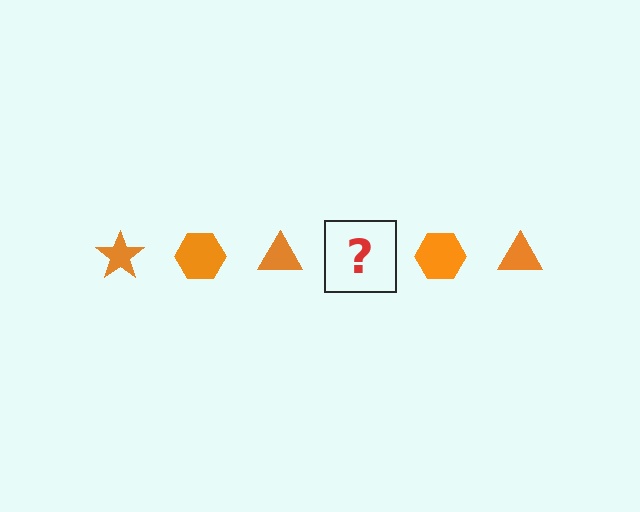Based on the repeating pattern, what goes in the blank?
The blank should be an orange star.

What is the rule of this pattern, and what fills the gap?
The rule is that the pattern cycles through star, hexagon, triangle shapes in orange. The gap should be filled with an orange star.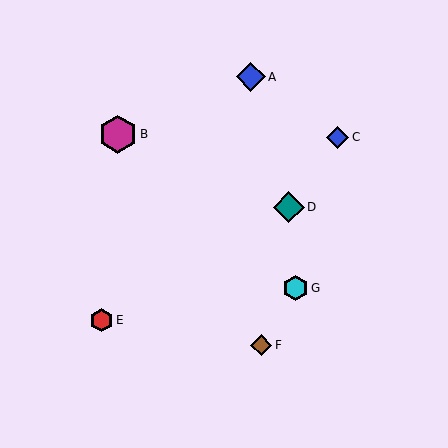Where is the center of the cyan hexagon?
The center of the cyan hexagon is at (295, 288).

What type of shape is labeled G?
Shape G is a cyan hexagon.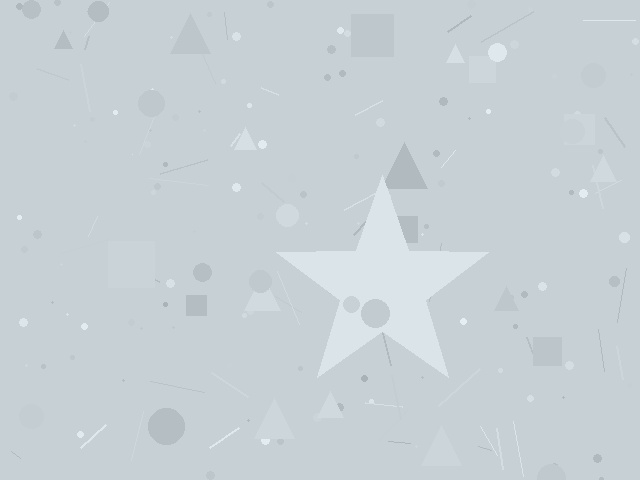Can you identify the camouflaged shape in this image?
The camouflaged shape is a star.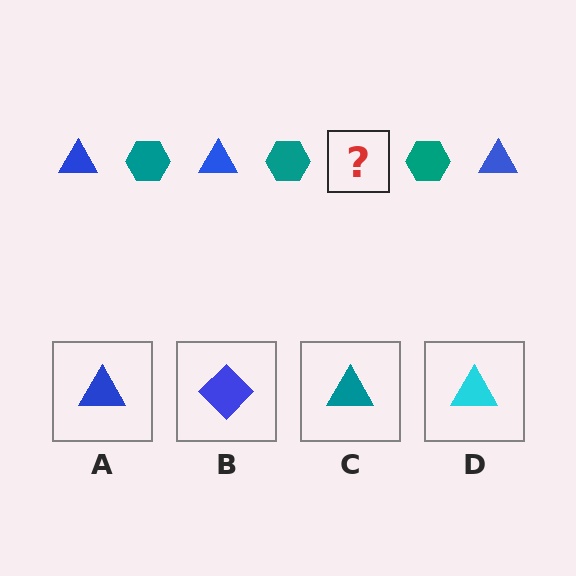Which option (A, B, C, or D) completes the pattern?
A.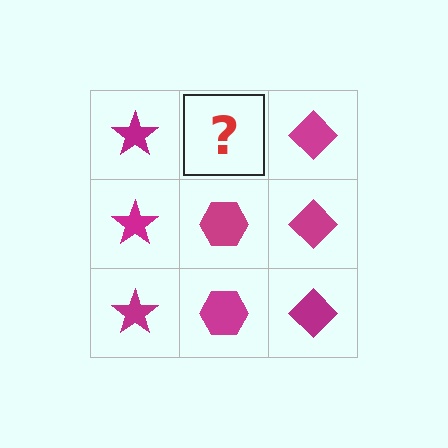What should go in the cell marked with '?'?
The missing cell should contain a magenta hexagon.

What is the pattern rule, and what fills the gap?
The rule is that each column has a consistent shape. The gap should be filled with a magenta hexagon.